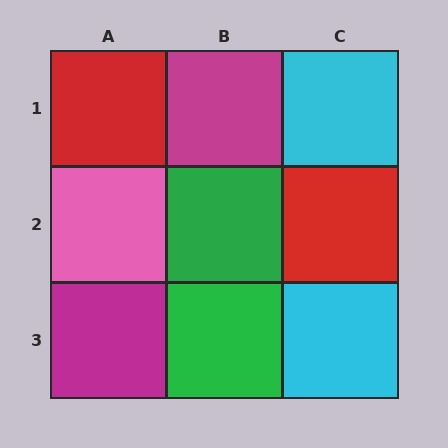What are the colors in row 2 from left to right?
Pink, green, red.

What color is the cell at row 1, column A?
Red.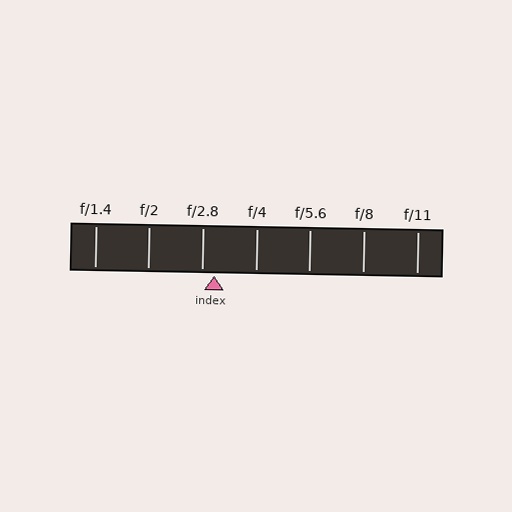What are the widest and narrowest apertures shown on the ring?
The widest aperture shown is f/1.4 and the narrowest is f/11.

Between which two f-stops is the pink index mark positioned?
The index mark is between f/2.8 and f/4.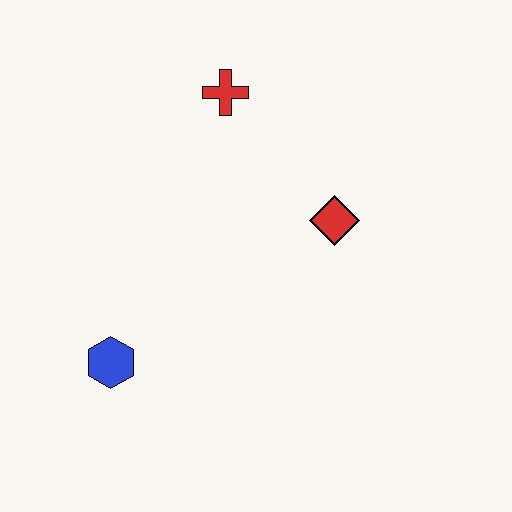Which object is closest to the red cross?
The red diamond is closest to the red cross.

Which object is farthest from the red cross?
The blue hexagon is farthest from the red cross.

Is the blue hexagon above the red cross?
No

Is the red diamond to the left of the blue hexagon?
No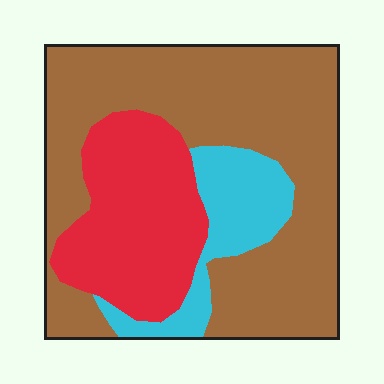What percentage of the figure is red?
Red covers roughly 25% of the figure.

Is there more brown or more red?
Brown.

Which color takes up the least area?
Cyan, at roughly 15%.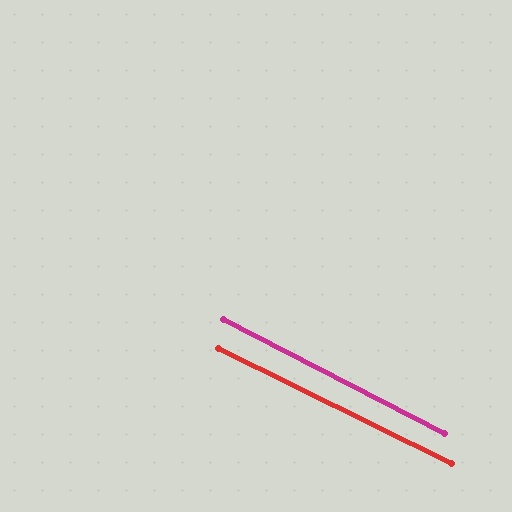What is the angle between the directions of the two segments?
Approximately 1 degree.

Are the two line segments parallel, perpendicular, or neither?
Parallel — their directions differ by only 1.2°.